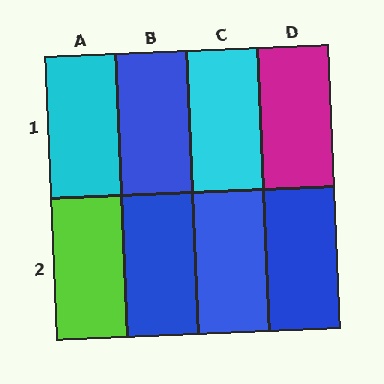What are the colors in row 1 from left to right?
Cyan, blue, cyan, magenta.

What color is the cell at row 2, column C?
Blue.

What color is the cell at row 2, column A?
Lime.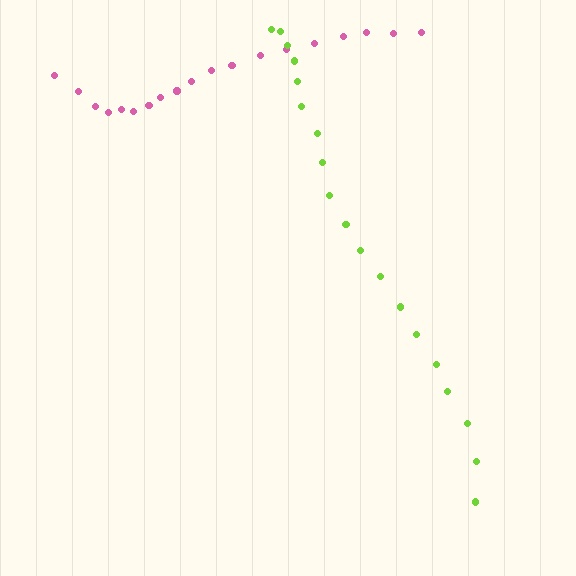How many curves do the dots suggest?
There are 2 distinct paths.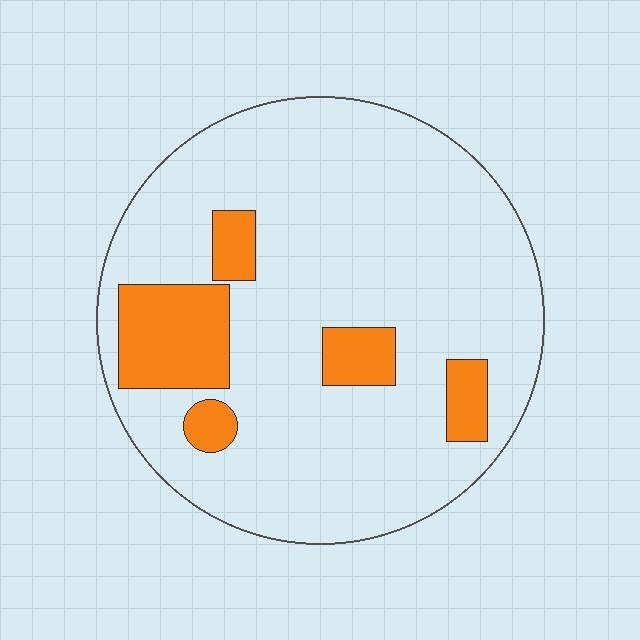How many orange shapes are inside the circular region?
5.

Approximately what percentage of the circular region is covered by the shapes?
Approximately 15%.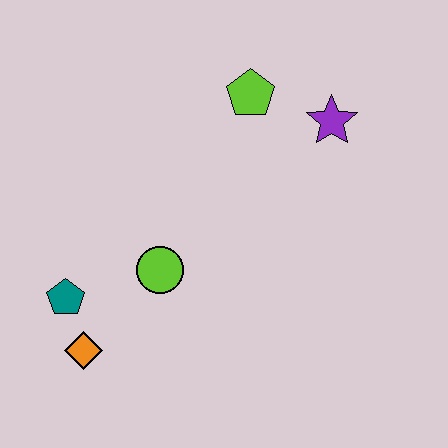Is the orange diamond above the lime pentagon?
No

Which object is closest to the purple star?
The lime pentagon is closest to the purple star.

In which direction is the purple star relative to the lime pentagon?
The purple star is to the right of the lime pentagon.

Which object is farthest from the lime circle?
The purple star is farthest from the lime circle.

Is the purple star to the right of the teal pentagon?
Yes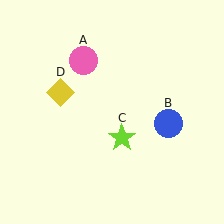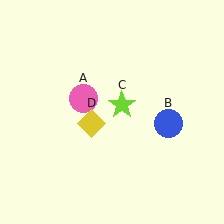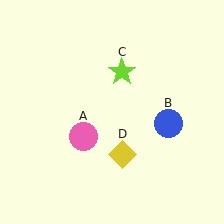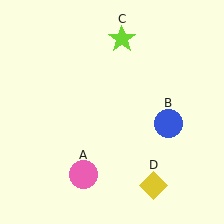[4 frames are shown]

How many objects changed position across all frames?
3 objects changed position: pink circle (object A), lime star (object C), yellow diamond (object D).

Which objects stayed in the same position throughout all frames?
Blue circle (object B) remained stationary.